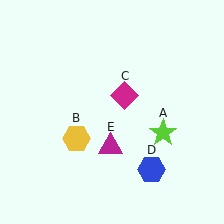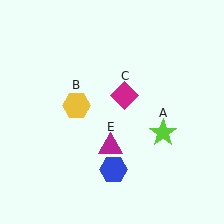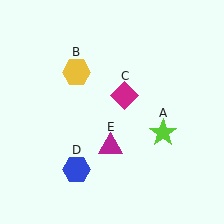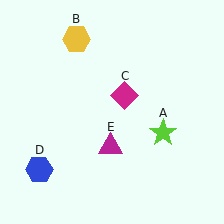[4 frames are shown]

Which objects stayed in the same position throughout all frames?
Lime star (object A) and magenta diamond (object C) and magenta triangle (object E) remained stationary.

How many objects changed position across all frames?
2 objects changed position: yellow hexagon (object B), blue hexagon (object D).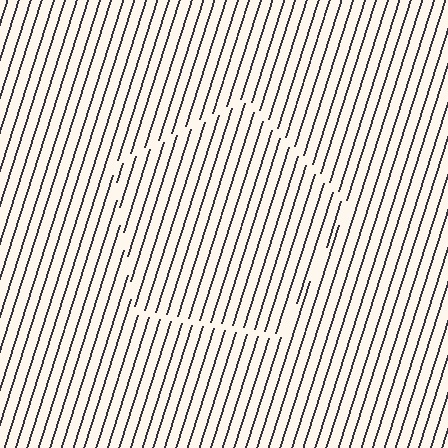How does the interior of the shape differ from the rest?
The interior of the shape contains the same grating, shifted by half a period — the contour is defined by the phase discontinuity where line-ends from the inner and outer gratings abut.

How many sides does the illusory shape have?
5 sides — the line-ends trace a pentagon.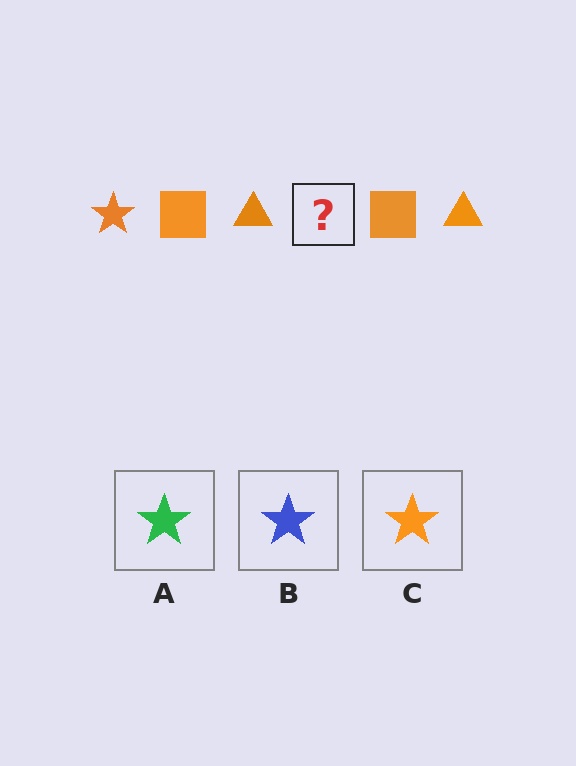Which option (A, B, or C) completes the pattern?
C.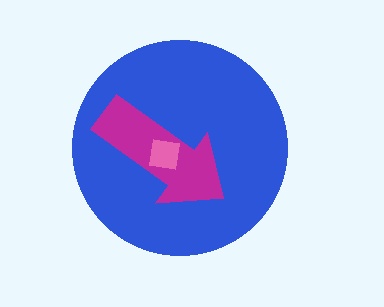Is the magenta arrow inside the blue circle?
Yes.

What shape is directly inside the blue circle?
The magenta arrow.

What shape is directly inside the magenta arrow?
The pink square.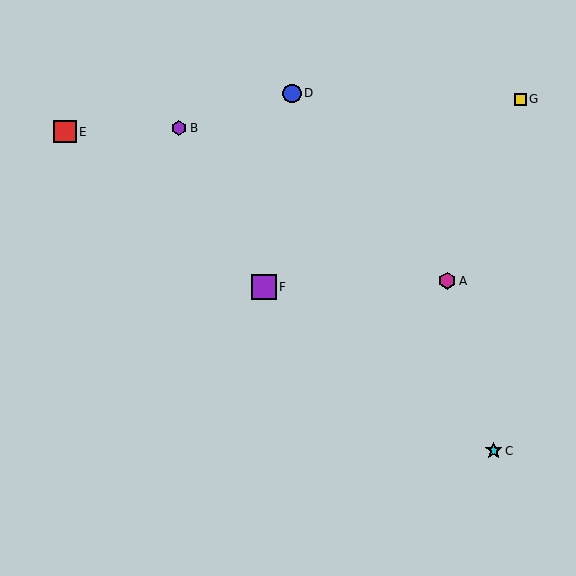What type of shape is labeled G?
Shape G is a yellow square.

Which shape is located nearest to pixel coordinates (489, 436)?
The cyan star (labeled C) at (494, 451) is nearest to that location.